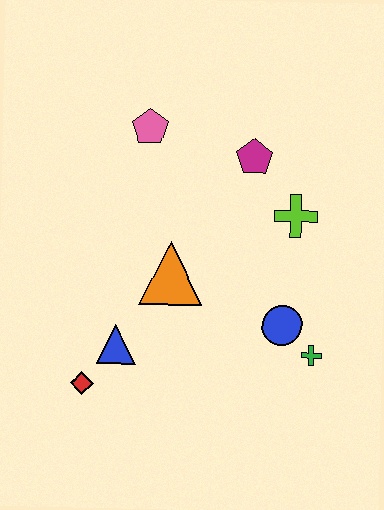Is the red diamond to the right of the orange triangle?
No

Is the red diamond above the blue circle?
No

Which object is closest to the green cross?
The blue circle is closest to the green cross.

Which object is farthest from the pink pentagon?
The green cross is farthest from the pink pentagon.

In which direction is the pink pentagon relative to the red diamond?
The pink pentagon is above the red diamond.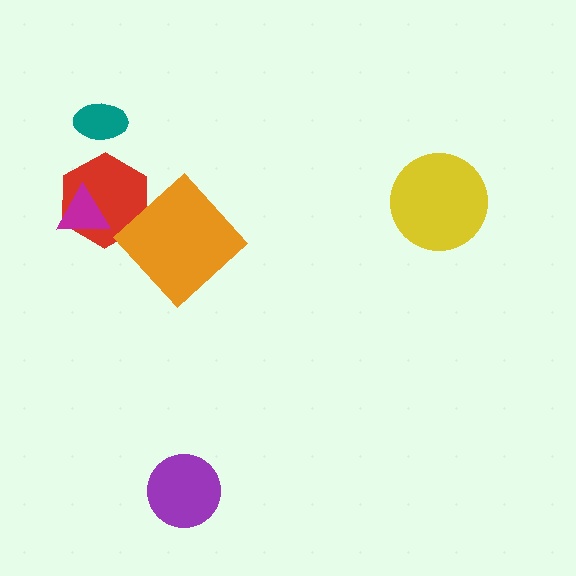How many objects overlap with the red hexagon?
2 objects overlap with the red hexagon.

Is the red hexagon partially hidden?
Yes, it is partially covered by another shape.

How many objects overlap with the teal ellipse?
0 objects overlap with the teal ellipse.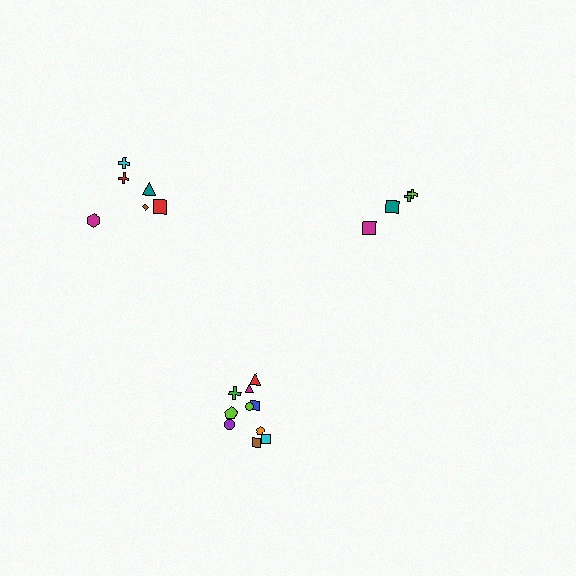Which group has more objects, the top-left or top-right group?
The top-left group.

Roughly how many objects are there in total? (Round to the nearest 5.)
Roughly 20 objects in total.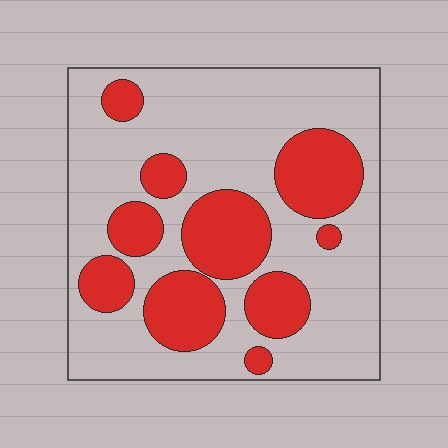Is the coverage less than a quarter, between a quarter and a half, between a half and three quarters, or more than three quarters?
Between a quarter and a half.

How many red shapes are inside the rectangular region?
10.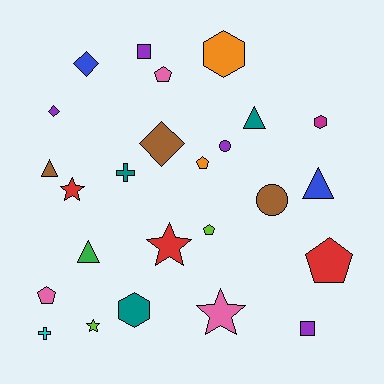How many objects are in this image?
There are 25 objects.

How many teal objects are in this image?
There are 3 teal objects.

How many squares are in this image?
There are 2 squares.